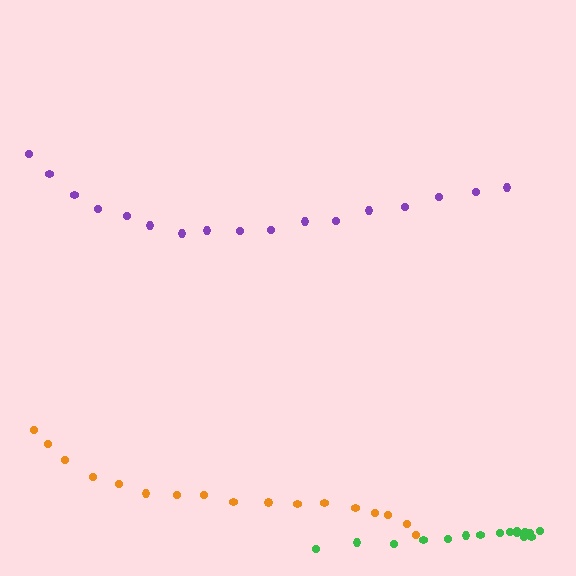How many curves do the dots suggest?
There are 3 distinct paths.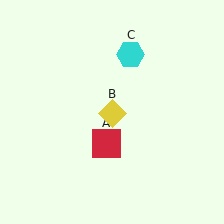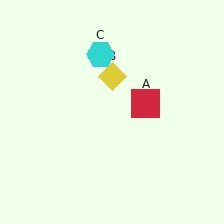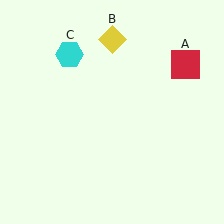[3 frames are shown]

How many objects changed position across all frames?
3 objects changed position: red square (object A), yellow diamond (object B), cyan hexagon (object C).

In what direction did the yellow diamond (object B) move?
The yellow diamond (object B) moved up.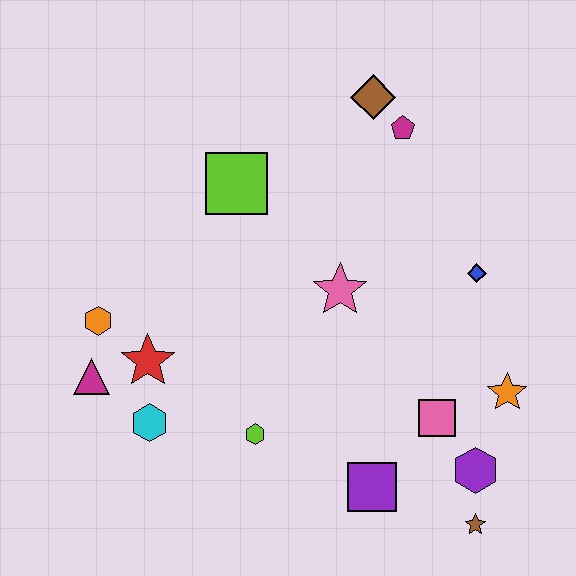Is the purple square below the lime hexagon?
Yes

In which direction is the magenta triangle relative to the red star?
The magenta triangle is to the left of the red star.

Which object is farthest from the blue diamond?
The magenta triangle is farthest from the blue diamond.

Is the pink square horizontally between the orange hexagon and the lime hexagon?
No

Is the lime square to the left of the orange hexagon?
No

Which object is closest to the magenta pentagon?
The brown diamond is closest to the magenta pentagon.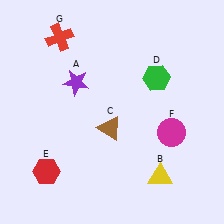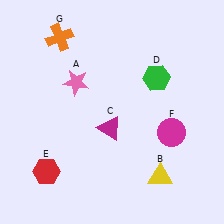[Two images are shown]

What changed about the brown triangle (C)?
In Image 1, C is brown. In Image 2, it changed to magenta.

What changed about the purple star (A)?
In Image 1, A is purple. In Image 2, it changed to pink.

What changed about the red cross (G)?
In Image 1, G is red. In Image 2, it changed to orange.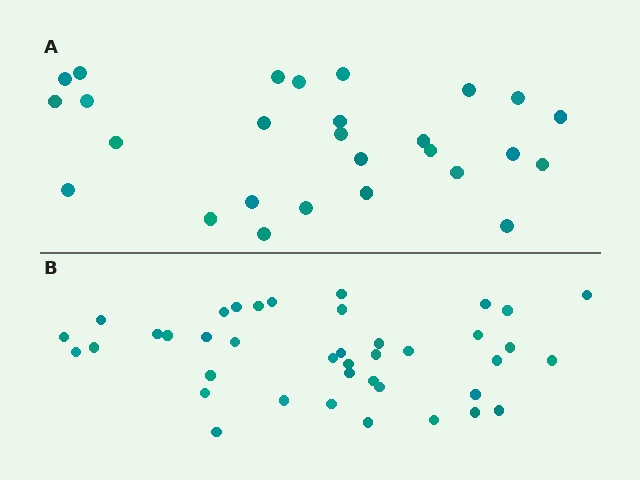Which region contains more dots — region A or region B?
Region B (the bottom region) has more dots.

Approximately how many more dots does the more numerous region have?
Region B has approximately 15 more dots than region A.